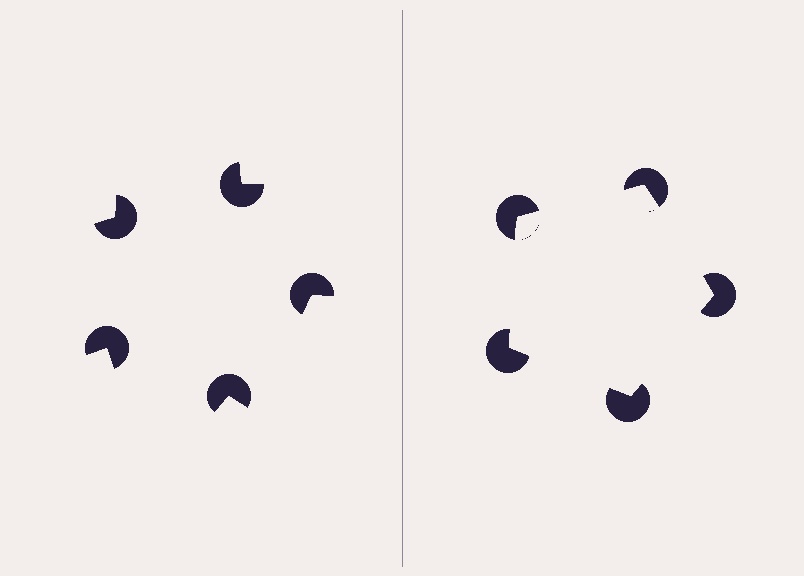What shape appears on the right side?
An illusory pentagon.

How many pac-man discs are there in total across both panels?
10 — 5 on each side.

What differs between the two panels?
The pac-man discs are positioned identically on both sides; only the wedge orientations differ. On the right they align to a pentagon; on the left they are misaligned.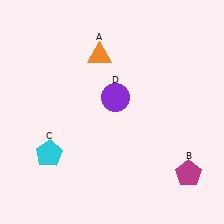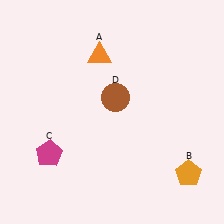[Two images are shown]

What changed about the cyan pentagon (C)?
In Image 1, C is cyan. In Image 2, it changed to magenta.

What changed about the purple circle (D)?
In Image 1, D is purple. In Image 2, it changed to brown.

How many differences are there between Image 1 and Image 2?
There are 3 differences between the two images.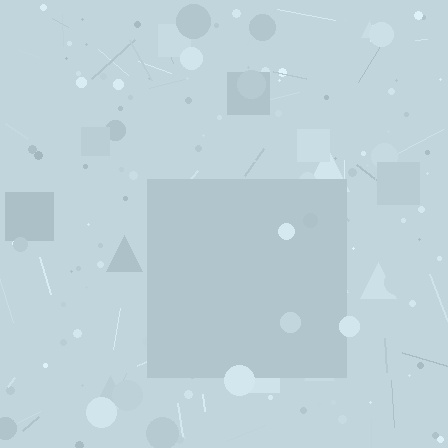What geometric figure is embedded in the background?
A square is embedded in the background.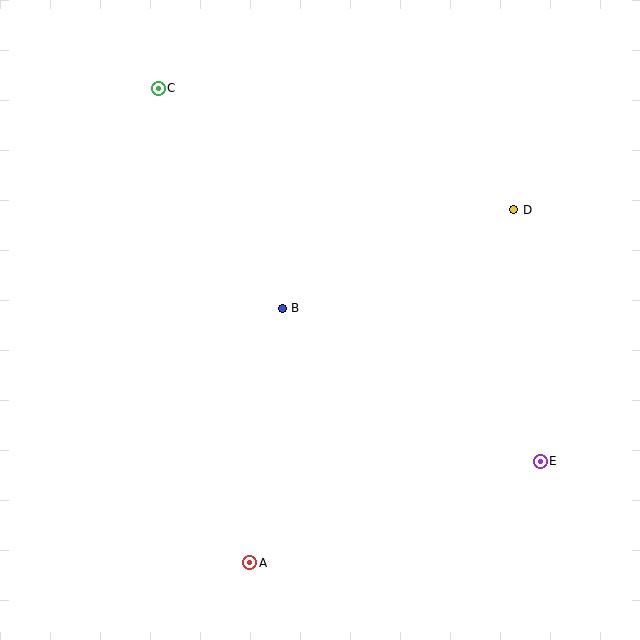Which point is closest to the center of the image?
Point B at (282, 308) is closest to the center.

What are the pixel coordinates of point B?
Point B is at (282, 308).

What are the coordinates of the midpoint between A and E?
The midpoint between A and E is at (395, 512).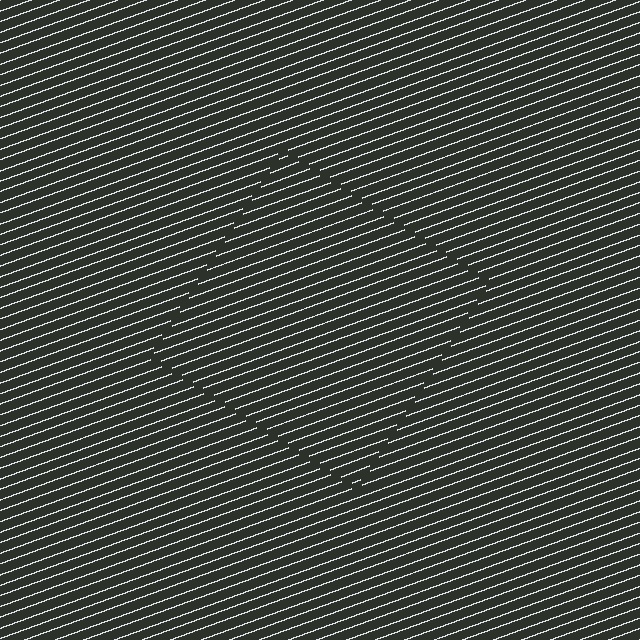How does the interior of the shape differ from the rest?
The interior of the shape contains the same grating, shifted by half a period — the contour is defined by the phase discontinuity where line-ends from the inner and outer gratings abut.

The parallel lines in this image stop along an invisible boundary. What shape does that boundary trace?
An illusory square. The interior of the shape contains the same grating, shifted by half a period — the contour is defined by the phase discontinuity where line-ends from the inner and outer gratings abut.